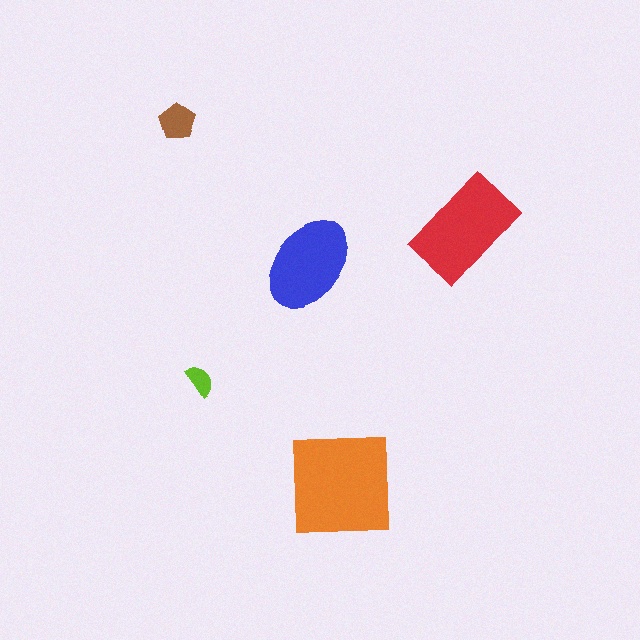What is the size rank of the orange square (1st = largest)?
1st.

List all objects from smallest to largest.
The lime semicircle, the brown pentagon, the blue ellipse, the red rectangle, the orange square.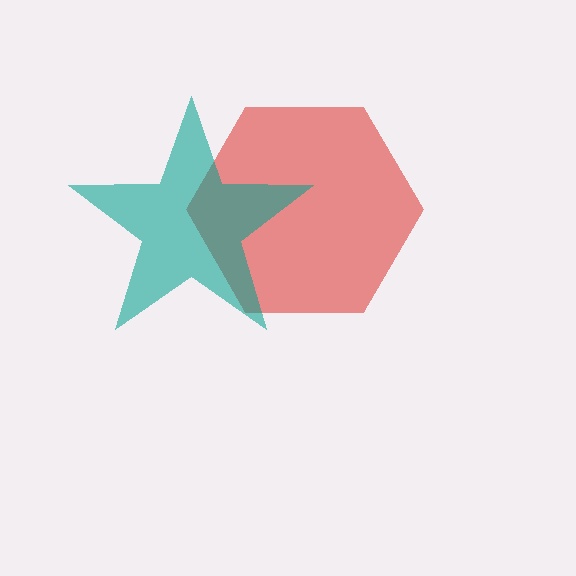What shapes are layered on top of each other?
The layered shapes are: a red hexagon, a teal star.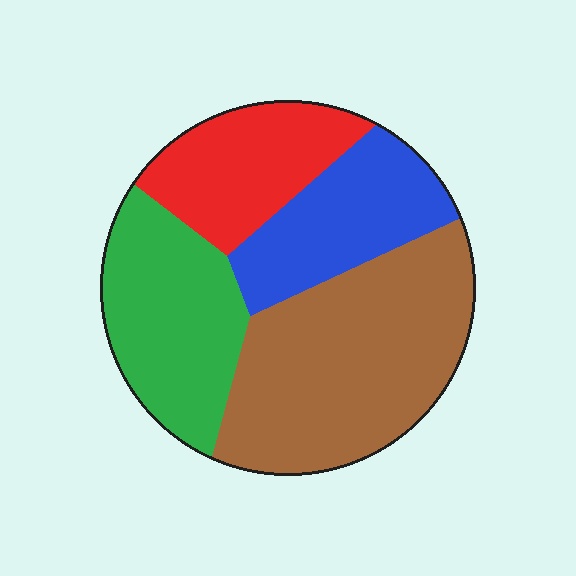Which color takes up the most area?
Brown, at roughly 40%.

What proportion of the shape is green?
Green takes up about one quarter (1/4) of the shape.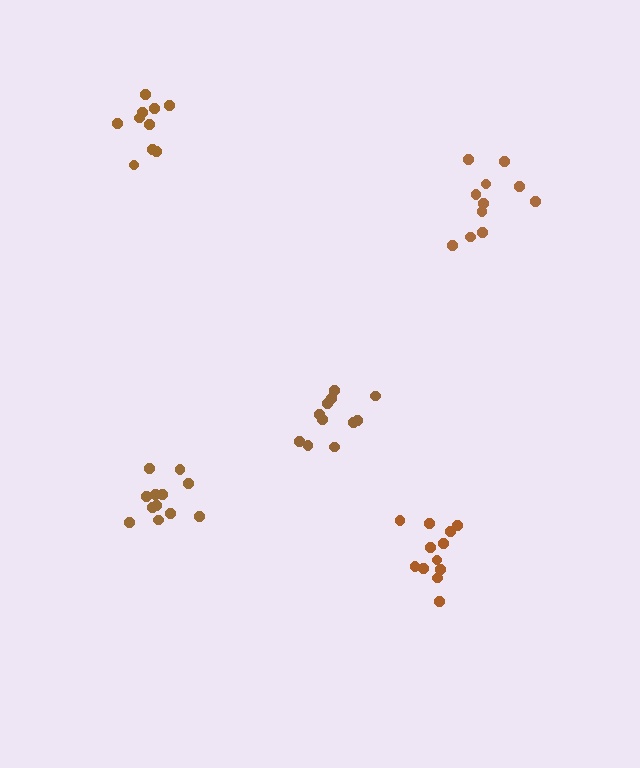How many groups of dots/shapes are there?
There are 5 groups.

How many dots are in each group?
Group 1: 11 dots, Group 2: 12 dots, Group 3: 12 dots, Group 4: 10 dots, Group 5: 11 dots (56 total).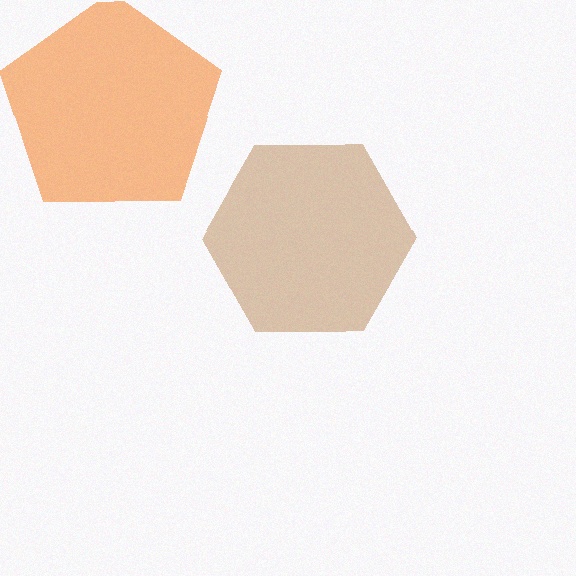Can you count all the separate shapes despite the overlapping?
Yes, there are 2 separate shapes.